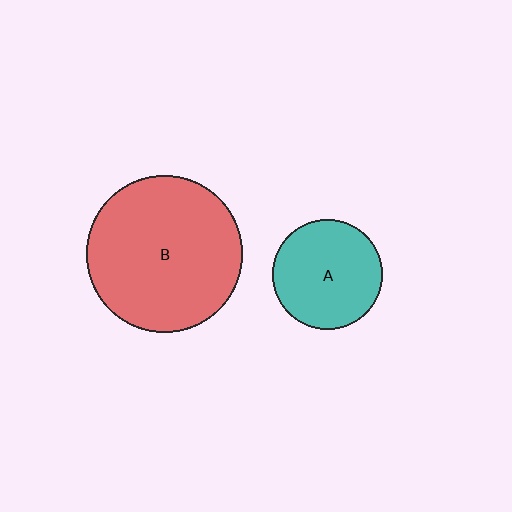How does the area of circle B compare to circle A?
Approximately 2.0 times.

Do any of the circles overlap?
No, none of the circles overlap.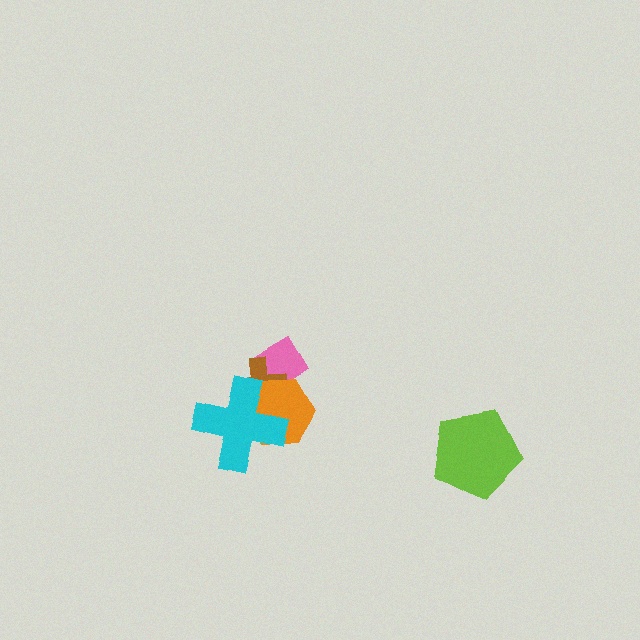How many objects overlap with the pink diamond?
2 objects overlap with the pink diamond.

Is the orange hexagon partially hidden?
Yes, it is partially covered by another shape.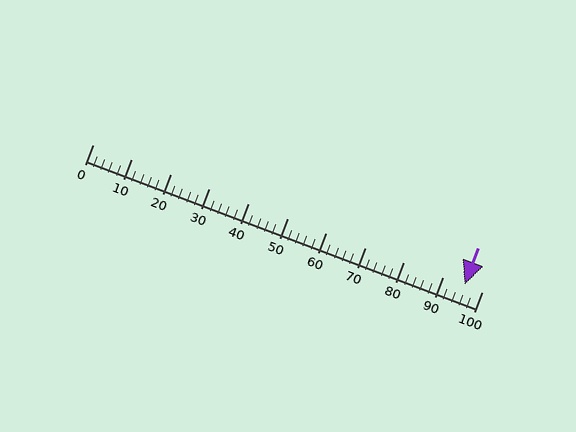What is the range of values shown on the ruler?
The ruler shows values from 0 to 100.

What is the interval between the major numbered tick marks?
The major tick marks are spaced 10 units apart.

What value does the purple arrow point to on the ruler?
The purple arrow points to approximately 96.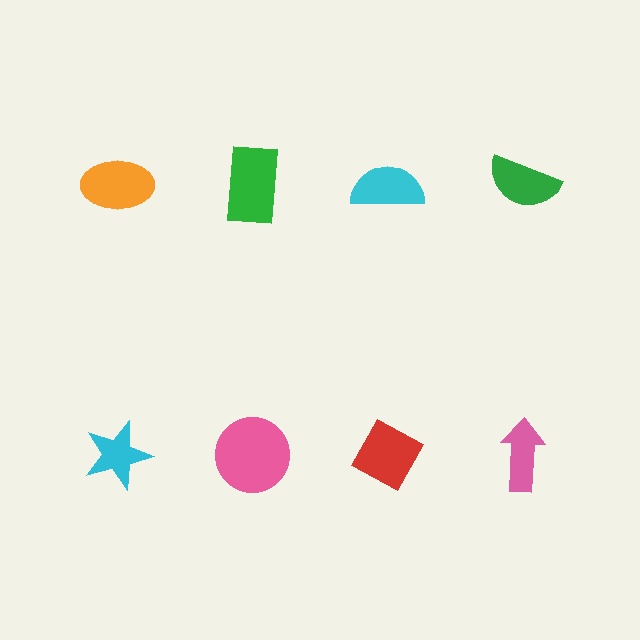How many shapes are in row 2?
4 shapes.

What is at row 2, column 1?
A cyan star.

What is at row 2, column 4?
A pink arrow.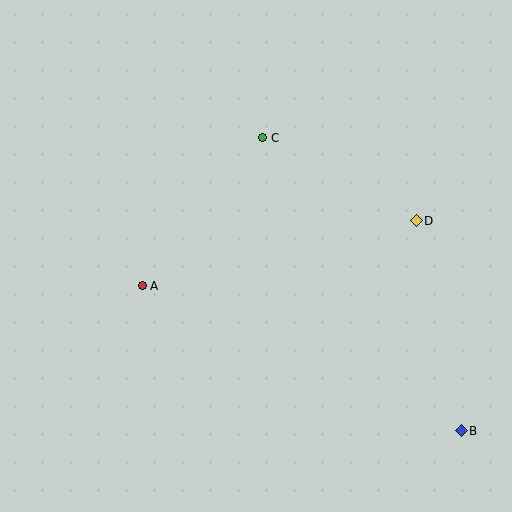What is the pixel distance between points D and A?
The distance between D and A is 281 pixels.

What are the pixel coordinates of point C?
Point C is at (263, 138).